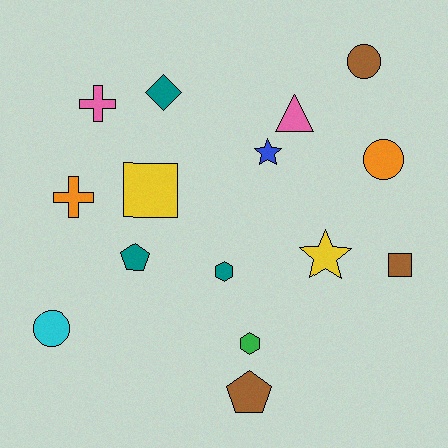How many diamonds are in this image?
There is 1 diamond.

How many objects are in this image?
There are 15 objects.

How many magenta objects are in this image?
There are no magenta objects.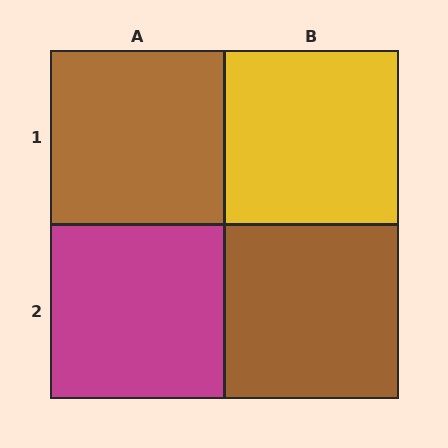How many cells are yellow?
1 cell is yellow.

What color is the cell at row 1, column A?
Brown.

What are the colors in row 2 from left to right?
Magenta, brown.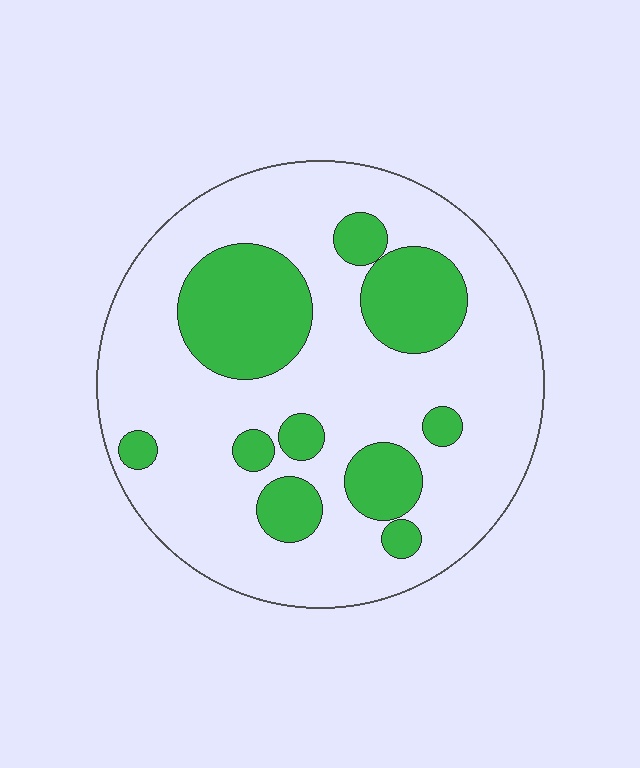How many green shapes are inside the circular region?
10.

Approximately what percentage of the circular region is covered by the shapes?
Approximately 25%.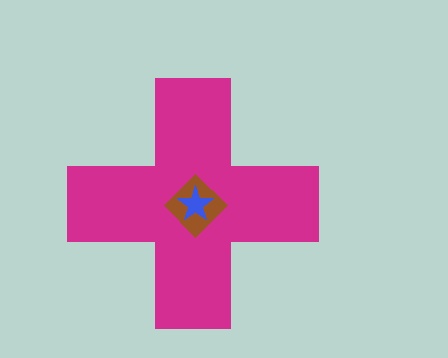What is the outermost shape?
The magenta cross.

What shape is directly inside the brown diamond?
The blue star.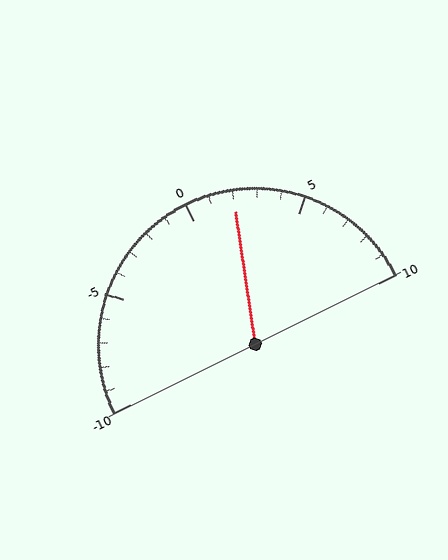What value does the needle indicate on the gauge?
The needle indicates approximately 2.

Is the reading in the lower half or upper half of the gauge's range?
The reading is in the upper half of the range (-10 to 10).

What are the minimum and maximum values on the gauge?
The gauge ranges from -10 to 10.